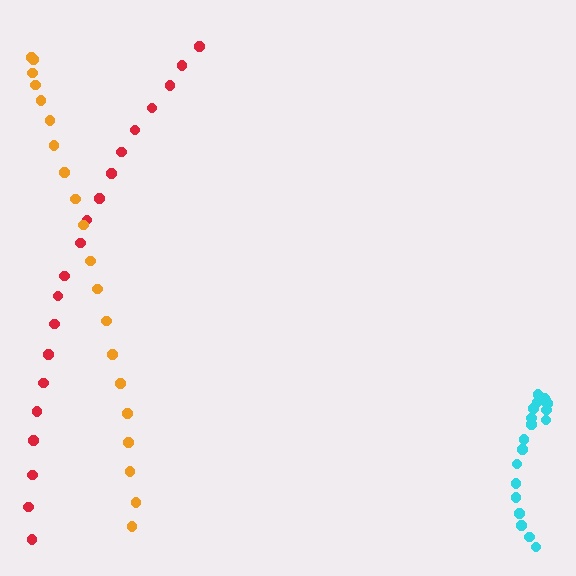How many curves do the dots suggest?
There are 3 distinct paths.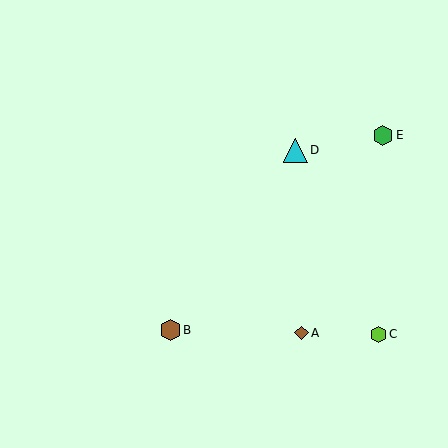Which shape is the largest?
The cyan triangle (labeled D) is the largest.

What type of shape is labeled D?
Shape D is a cyan triangle.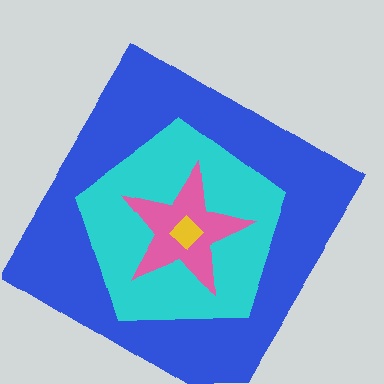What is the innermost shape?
The yellow diamond.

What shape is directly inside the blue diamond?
The cyan pentagon.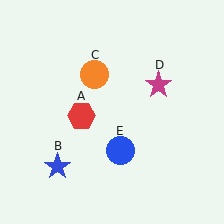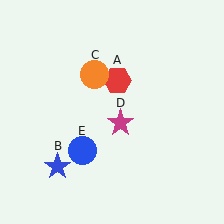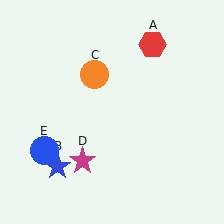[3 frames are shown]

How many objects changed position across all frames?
3 objects changed position: red hexagon (object A), magenta star (object D), blue circle (object E).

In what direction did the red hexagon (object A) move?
The red hexagon (object A) moved up and to the right.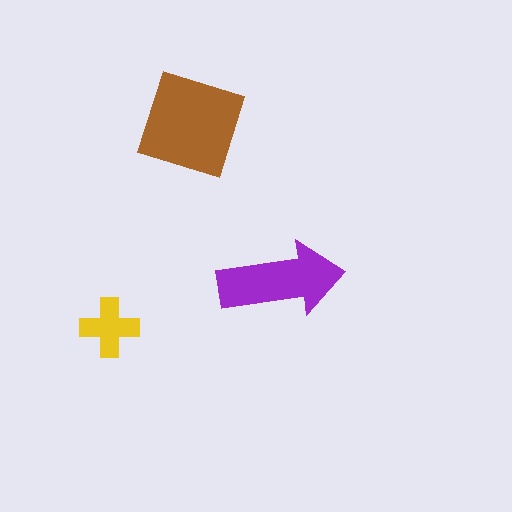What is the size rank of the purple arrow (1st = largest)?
2nd.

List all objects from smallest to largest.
The yellow cross, the purple arrow, the brown diamond.